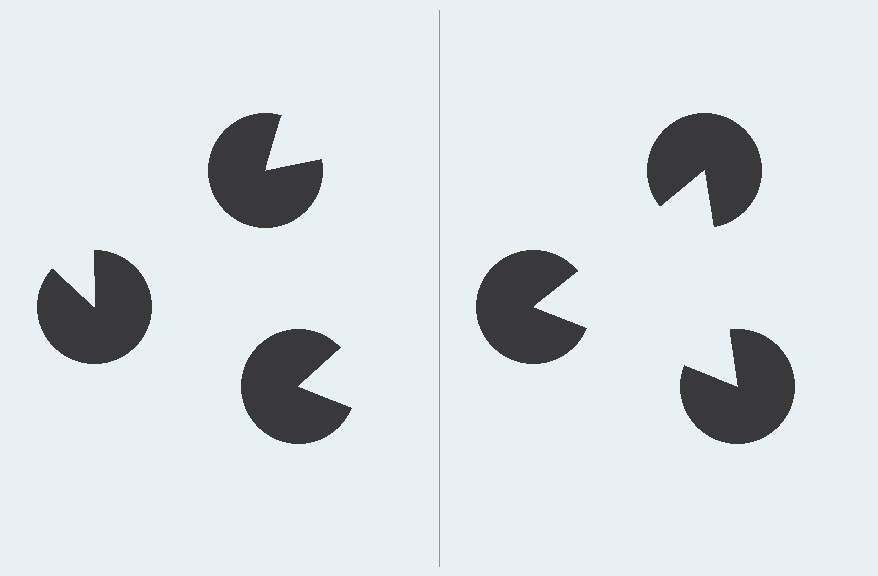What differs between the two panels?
The pac-man discs are positioned identically on both sides; only the wedge orientations differ. On the right they align to a triangle; on the left they are misaligned.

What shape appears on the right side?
An illusory triangle.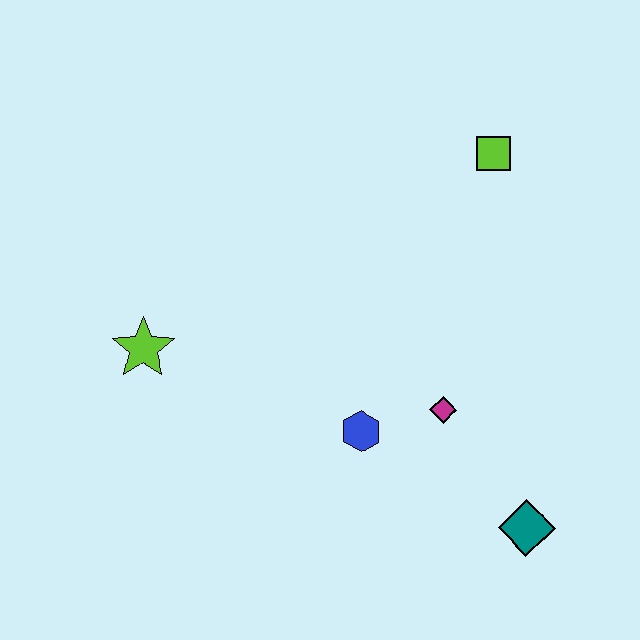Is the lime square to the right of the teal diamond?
No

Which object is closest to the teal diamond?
The magenta diamond is closest to the teal diamond.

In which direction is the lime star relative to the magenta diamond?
The lime star is to the left of the magenta diamond.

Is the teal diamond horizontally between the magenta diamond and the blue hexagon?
No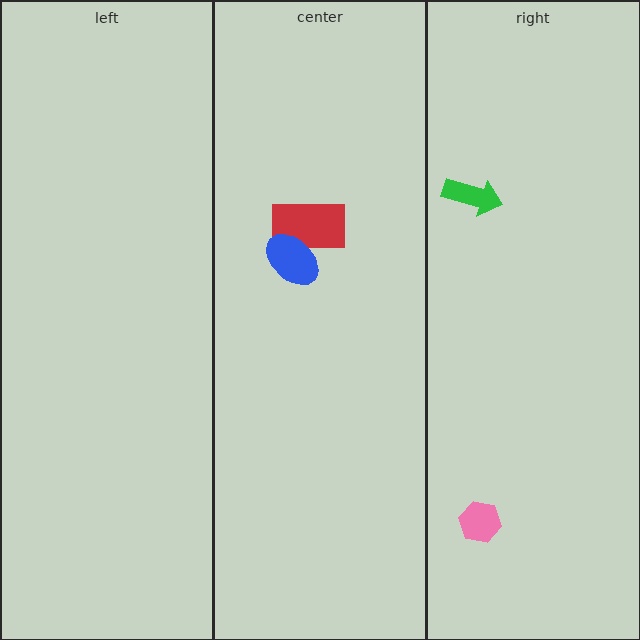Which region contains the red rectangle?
The center region.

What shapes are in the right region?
The pink hexagon, the green arrow.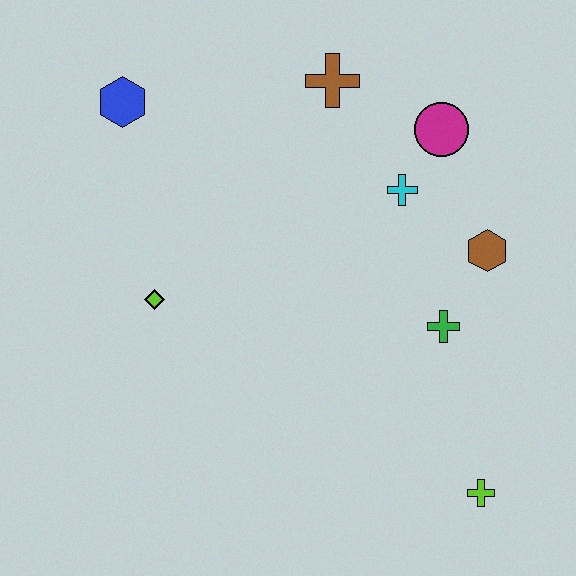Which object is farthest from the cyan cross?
The lime cross is farthest from the cyan cross.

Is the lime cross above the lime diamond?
No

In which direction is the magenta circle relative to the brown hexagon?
The magenta circle is above the brown hexagon.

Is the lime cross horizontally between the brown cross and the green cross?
No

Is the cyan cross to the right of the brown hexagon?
No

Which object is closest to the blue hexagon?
The lime diamond is closest to the blue hexagon.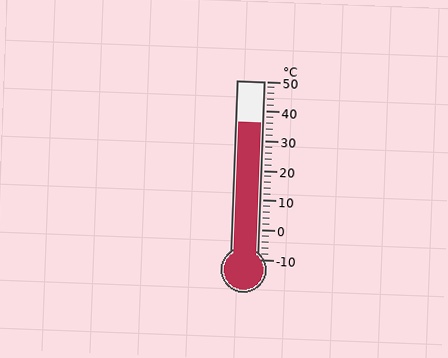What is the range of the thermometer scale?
The thermometer scale ranges from -10°C to 50°C.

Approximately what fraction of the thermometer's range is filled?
The thermometer is filled to approximately 75% of its range.